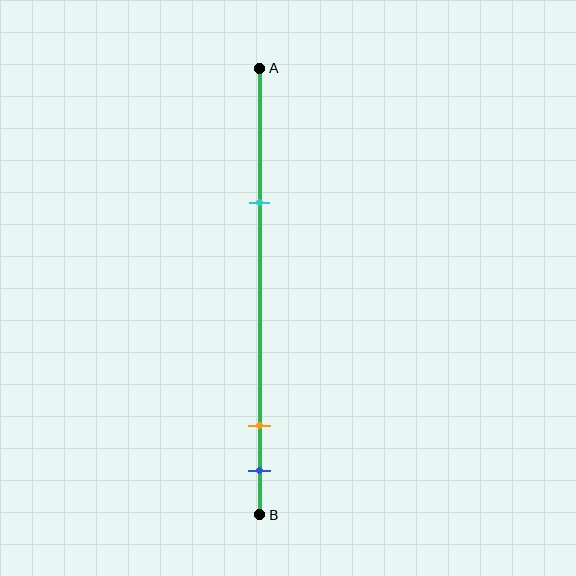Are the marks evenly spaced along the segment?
No, the marks are not evenly spaced.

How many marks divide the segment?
There are 3 marks dividing the segment.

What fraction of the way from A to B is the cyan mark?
The cyan mark is approximately 30% (0.3) of the way from A to B.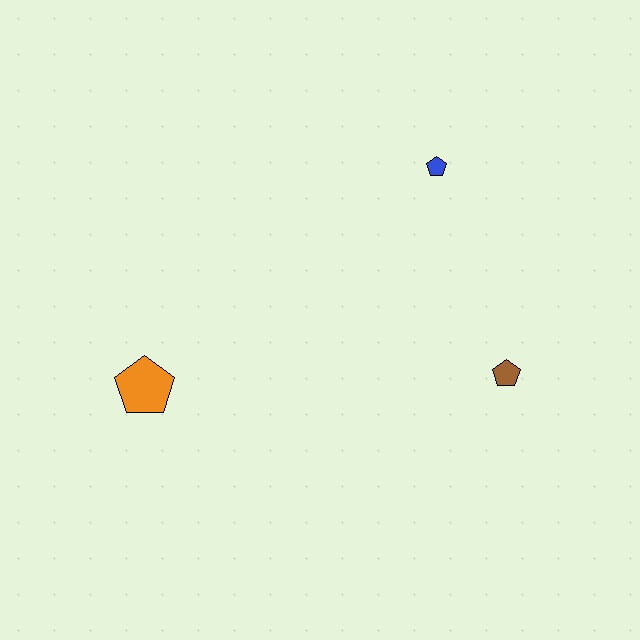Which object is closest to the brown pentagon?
The blue pentagon is closest to the brown pentagon.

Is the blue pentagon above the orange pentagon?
Yes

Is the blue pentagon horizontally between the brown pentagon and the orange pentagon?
Yes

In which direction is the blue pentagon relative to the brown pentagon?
The blue pentagon is above the brown pentagon.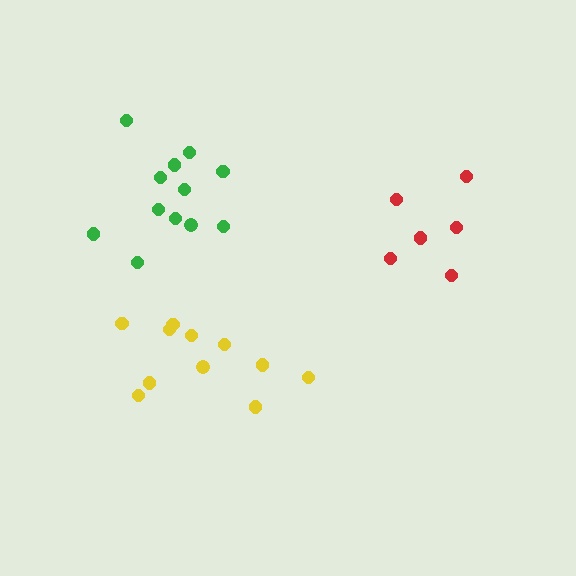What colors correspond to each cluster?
The clusters are colored: yellow, red, green.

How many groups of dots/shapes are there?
There are 3 groups.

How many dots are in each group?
Group 1: 11 dots, Group 2: 6 dots, Group 3: 12 dots (29 total).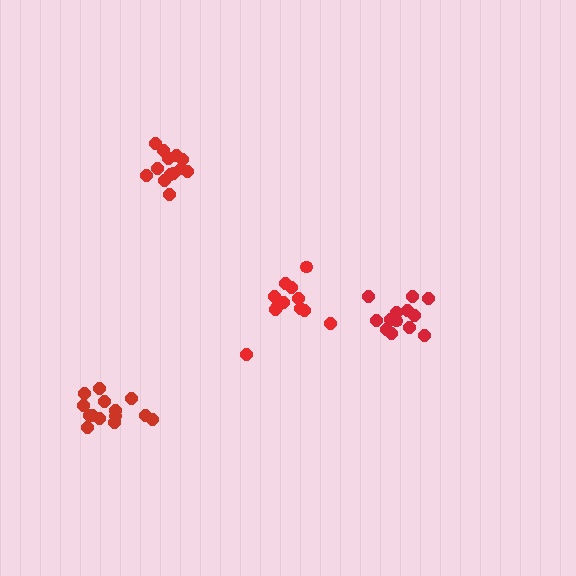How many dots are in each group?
Group 1: 13 dots, Group 2: 13 dots, Group 3: 13 dots, Group 4: 14 dots (53 total).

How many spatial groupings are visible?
There are 4 spatial groupings.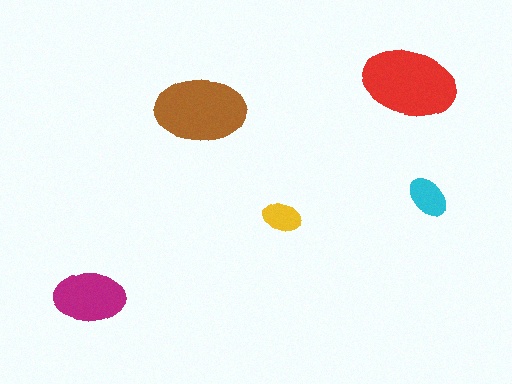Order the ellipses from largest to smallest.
the red one, the brown one, the magenta one, the cyan one, the yellow one.